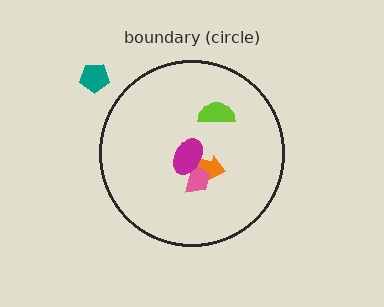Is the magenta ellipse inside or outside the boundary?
Inside.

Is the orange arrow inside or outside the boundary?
Inside.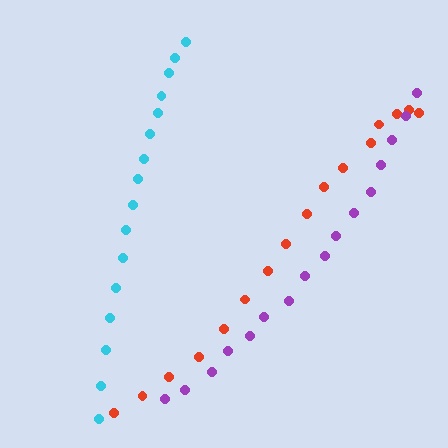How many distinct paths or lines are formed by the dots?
There are 3 distinct paths.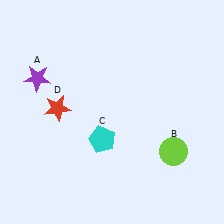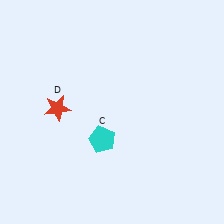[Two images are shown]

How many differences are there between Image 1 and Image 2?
There are 2 differences between the two images.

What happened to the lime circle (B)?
The lime circle (B) was removed in Image 2. It was in the bottom-right area of Image 1.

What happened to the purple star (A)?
The purple star (A) was removed in Image 2. It was in the top-left area of Image 1.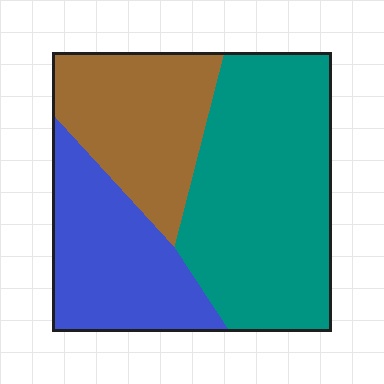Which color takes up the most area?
Teal, at roughly 45%.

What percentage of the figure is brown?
Brown covers roughly 25% of the figure.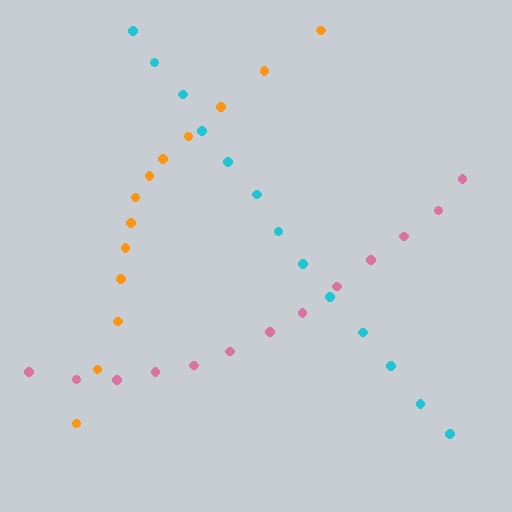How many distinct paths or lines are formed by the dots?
There are 3 distinct paths.